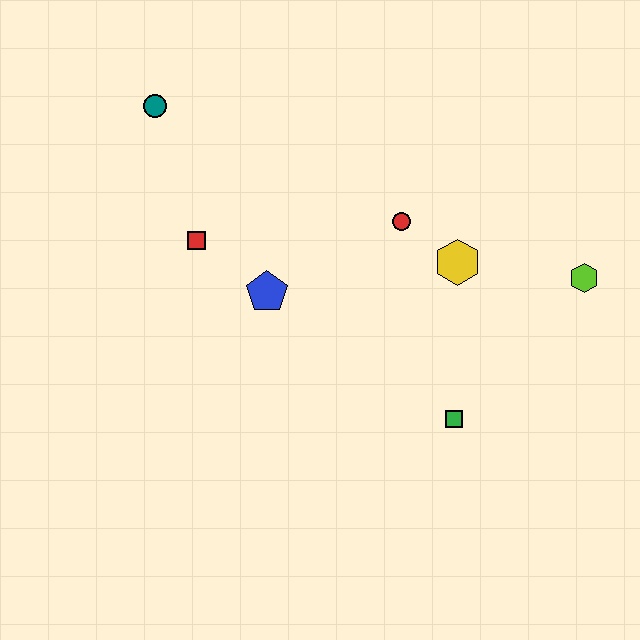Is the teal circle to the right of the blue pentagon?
No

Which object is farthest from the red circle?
The teal circle is farthest from the red circle.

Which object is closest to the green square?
The yellow hexagon is closest to the green square.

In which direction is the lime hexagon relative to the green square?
The lime hexagon is above the green square.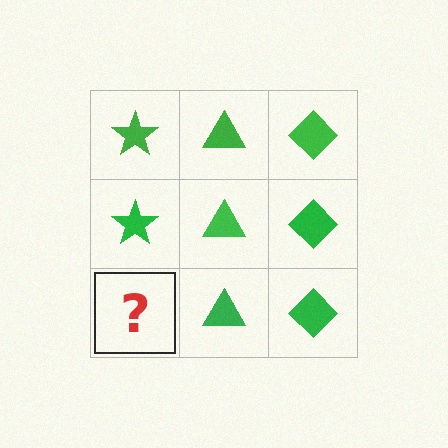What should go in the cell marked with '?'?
The missing cell should contain a green star.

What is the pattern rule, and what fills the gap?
The rule is that each column has a consistent shape. The gap should be filled with a green star.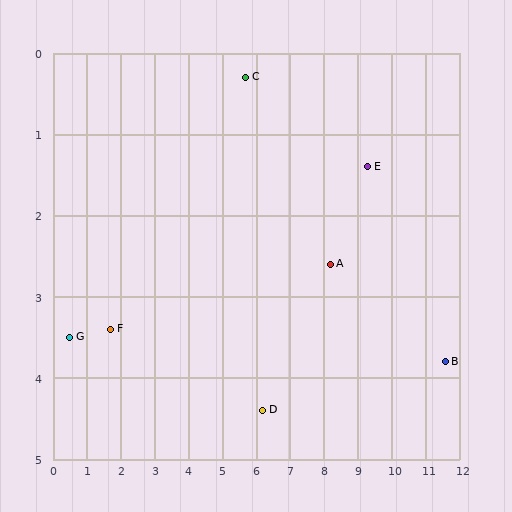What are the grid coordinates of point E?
Point E is at approximately (9.3, 1.4).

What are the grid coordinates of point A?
Point A is at approximately (8.2, 2.6).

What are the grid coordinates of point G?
Point G is at approximately (0.5, 3.5).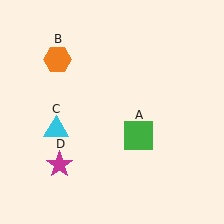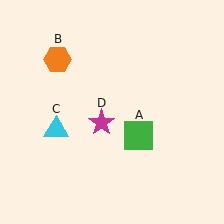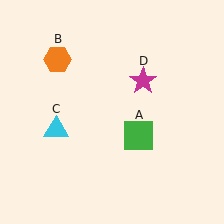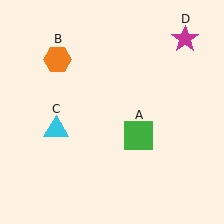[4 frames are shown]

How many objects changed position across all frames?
1 object changed position: magenta star (object D).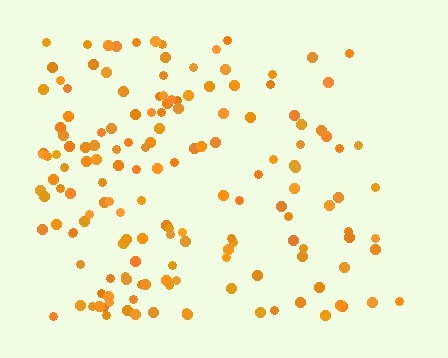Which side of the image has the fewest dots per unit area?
The right.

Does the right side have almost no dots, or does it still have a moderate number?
Still a moderate number, just noticeably fewer than the left.